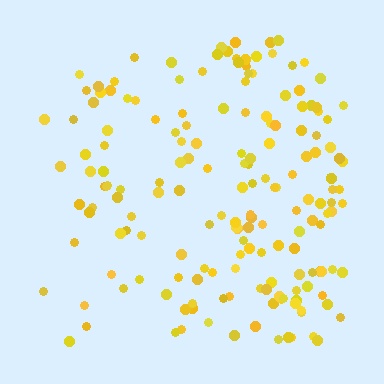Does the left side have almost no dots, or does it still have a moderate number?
Still a moderate number, just noticeably fewer than the right.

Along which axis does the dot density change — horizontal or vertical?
Horizontal.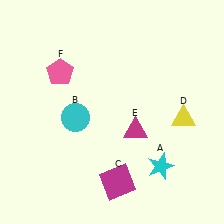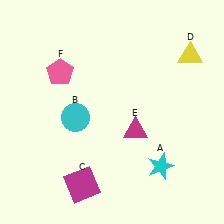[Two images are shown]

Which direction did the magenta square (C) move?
The magenta square (C) moved left.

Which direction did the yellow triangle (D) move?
The yellow triangle (D) moved up.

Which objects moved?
The objects that moved are: the magenta square (C), the yellow triangle (D).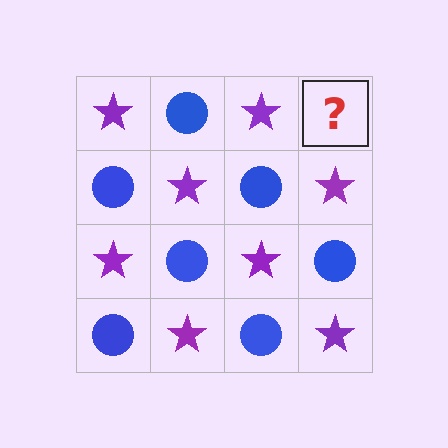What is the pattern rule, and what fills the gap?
The rule is that it alternates purple star and blue circle in a checkerboard pattern. The gap should be filled with a blue circle.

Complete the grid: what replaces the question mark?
The question mark should be replaced with a blue circle.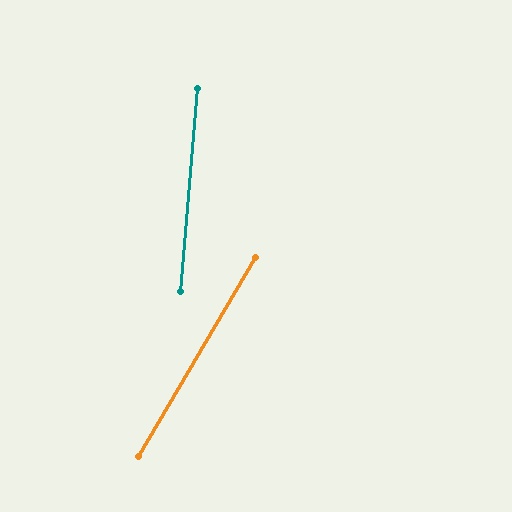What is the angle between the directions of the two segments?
Approximately 26 degrees.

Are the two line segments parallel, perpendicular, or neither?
Neither parallel nor perpendicular — they differ by about 26°.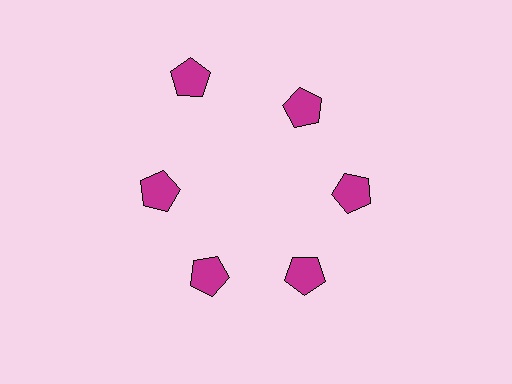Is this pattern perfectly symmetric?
No. The 6 magenta pentagons are arranged in a ring, but one element near the 11 o'clock position is pushed outward from the center, breaking the 6-fold rotational symmetry.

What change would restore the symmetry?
The symmetry would be restored by moving it inward, back onto the ring so that all 6 pentagons sit at equal angles and equal distance from the center.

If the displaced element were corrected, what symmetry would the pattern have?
It would have 6-fold rotational symmetry — the pattern would map onto itself every 60 degrees.